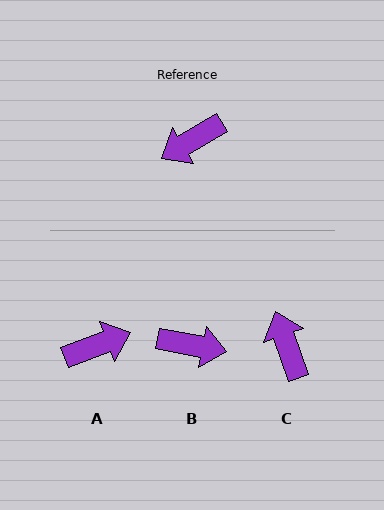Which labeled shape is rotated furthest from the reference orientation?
A, about 170 degrees away.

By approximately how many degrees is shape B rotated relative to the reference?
Approximately 139 degrees counter-clockwise.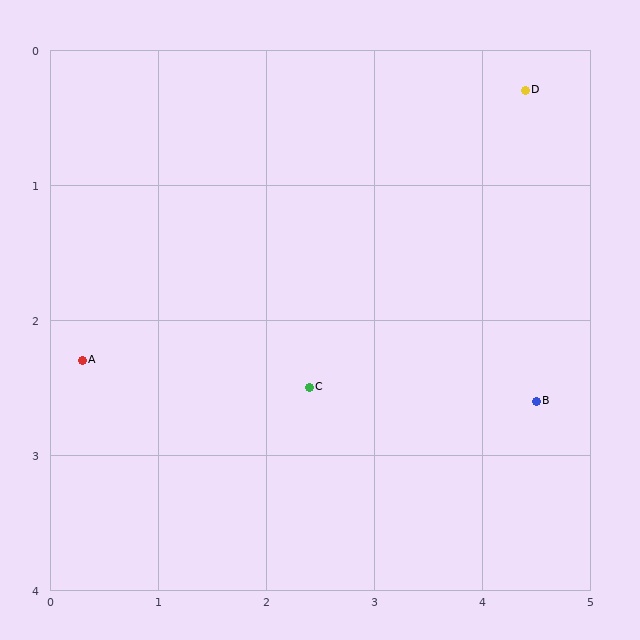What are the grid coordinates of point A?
Point A is at approximately (0.3, 2.3).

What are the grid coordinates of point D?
Point D is at approximately (4.4, 0.3).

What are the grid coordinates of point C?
Point C is at approximately (2.4, 2.5).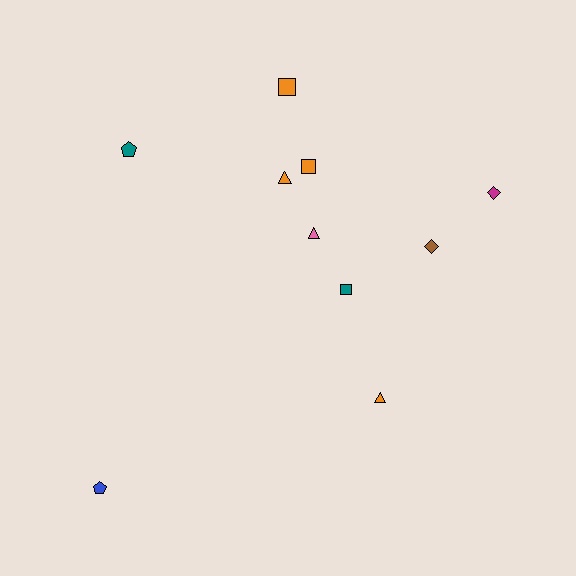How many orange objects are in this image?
There are 4 orange objects.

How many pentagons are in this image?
There are 2 pentagons.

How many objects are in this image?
There are 10 objects.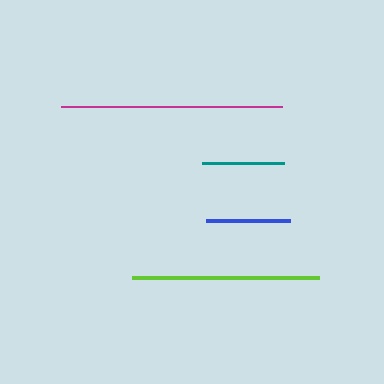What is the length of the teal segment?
The teal segment is approximately 82 pixels long.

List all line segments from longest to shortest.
From longest to shortest: magenta, lime, blue, teal.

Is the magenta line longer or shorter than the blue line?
The magenta line is longer than the blue line.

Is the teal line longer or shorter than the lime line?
The lime line is longer than the teal line.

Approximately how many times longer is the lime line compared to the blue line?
The lime line is approximately 2.2 times the length of the blue line.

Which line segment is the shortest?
The teal line is the shortest at approximately 82 pixels.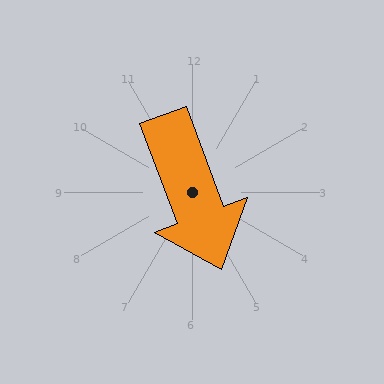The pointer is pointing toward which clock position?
Roughly 5 o'clock.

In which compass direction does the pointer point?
South.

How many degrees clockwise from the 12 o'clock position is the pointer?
Approximately 159 degrees.